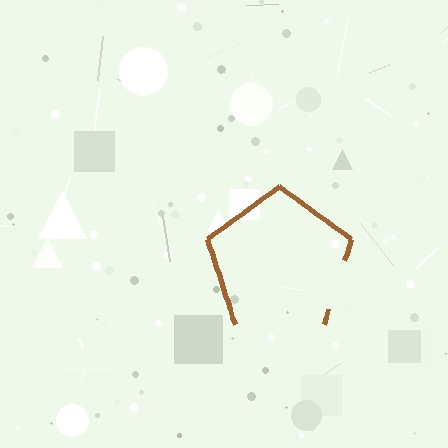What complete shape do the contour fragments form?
The contour fragments form a pentagon.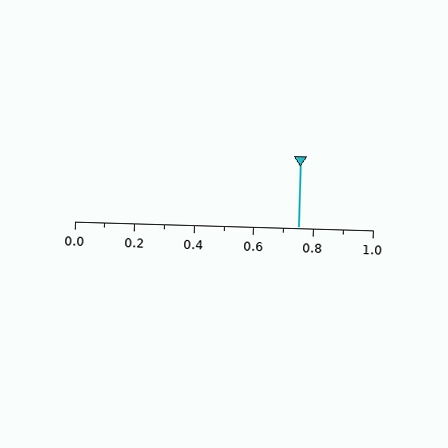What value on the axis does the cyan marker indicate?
The marker indicates approximately 0.75.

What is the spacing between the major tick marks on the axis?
The major ticks are spaced 0.2 apart.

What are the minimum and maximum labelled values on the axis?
The axis runs from 0.0 to 1.0.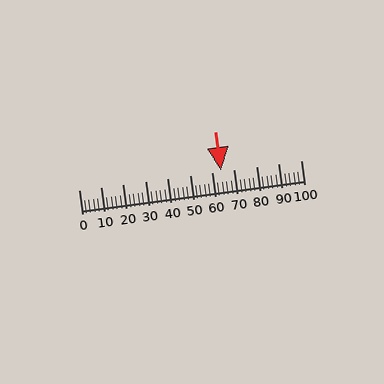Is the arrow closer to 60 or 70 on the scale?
The arrow is closer to 60.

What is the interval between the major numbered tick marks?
The major tick marks are spaced 10 units apart.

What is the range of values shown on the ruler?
The ruler shows values from 0 to 100.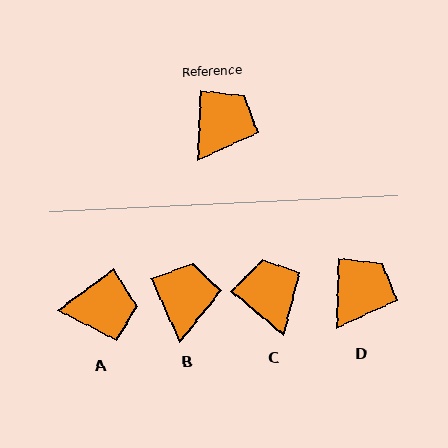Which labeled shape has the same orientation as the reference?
D.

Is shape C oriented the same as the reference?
No, it is off by about 52 degrees.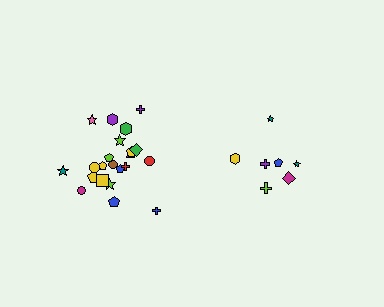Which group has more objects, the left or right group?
The left group.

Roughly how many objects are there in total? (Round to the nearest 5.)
Roughly 30 objects in total.